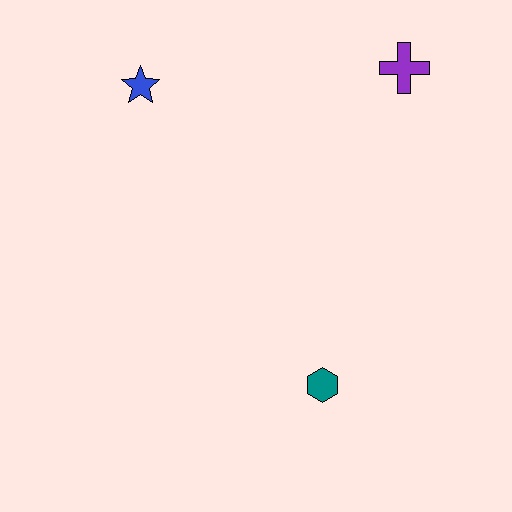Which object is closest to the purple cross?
The blue star is closest to the purple cross.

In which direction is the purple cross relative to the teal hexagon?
The purple cross is above the teal hexagon.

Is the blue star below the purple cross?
Yes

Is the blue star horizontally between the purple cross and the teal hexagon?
No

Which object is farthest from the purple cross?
The teal hexagon is farthest from the purple cross.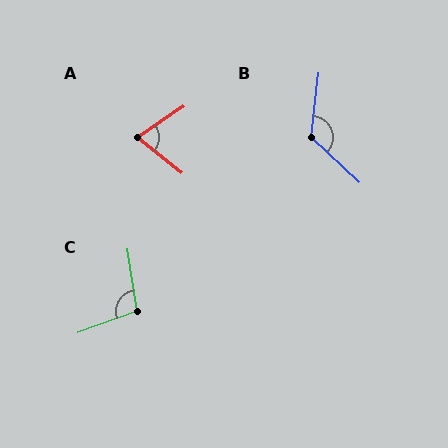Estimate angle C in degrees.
Approximately 101 degrees.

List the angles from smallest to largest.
A (73°), C (101°), B (126°).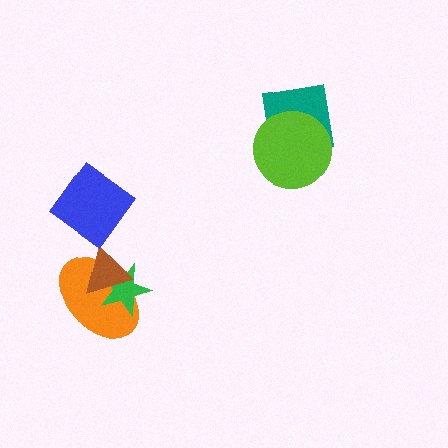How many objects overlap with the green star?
2 objects overlap with the green star.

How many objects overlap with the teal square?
1 object overlaps with the teal square.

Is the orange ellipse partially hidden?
Yes, it is partially covered by another shape.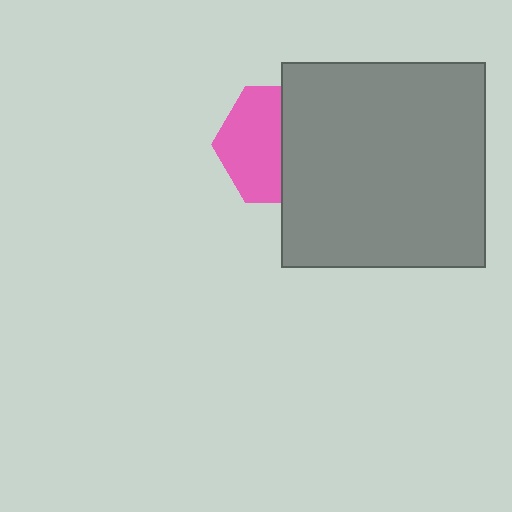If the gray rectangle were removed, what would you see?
You would see the complete pink hexagon.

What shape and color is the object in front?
The object in front is a gray rectangle.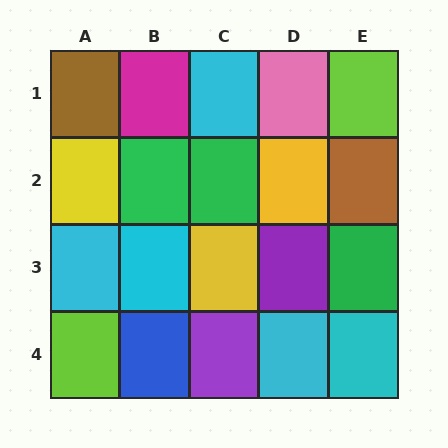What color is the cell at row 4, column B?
Blue.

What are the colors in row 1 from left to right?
Brown, magenta, cyan, pink, lime.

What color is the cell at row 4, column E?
Cyan.